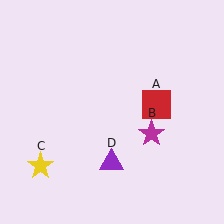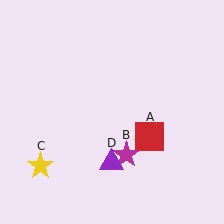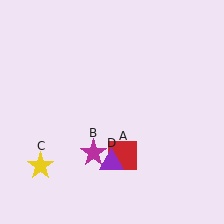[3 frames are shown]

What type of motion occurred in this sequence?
The red square (object A), magenta star (object B) rotated clockwise around the center of the scene.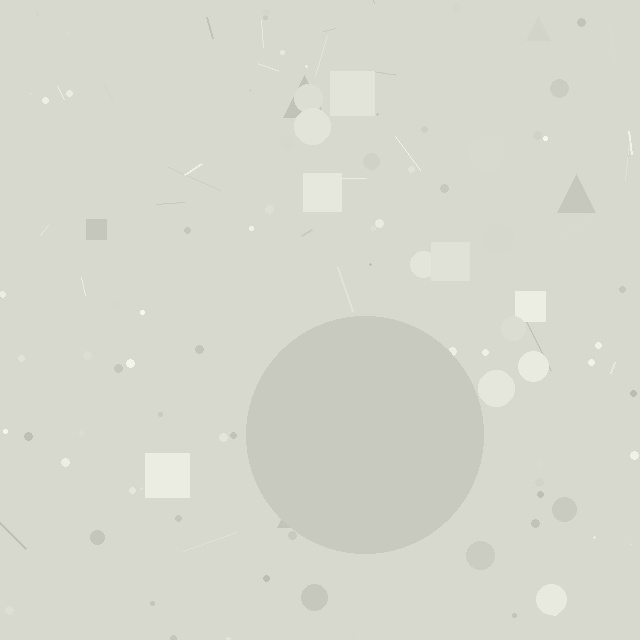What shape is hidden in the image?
A circle is hidden in the image.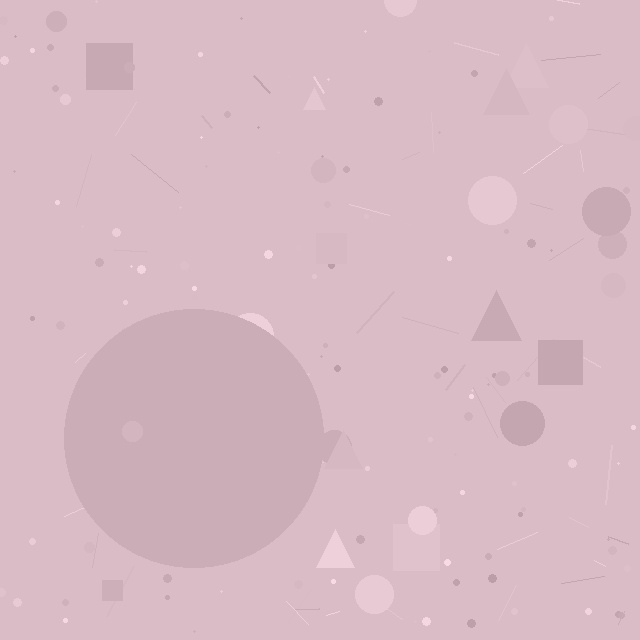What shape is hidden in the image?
A circle is hidden in the image.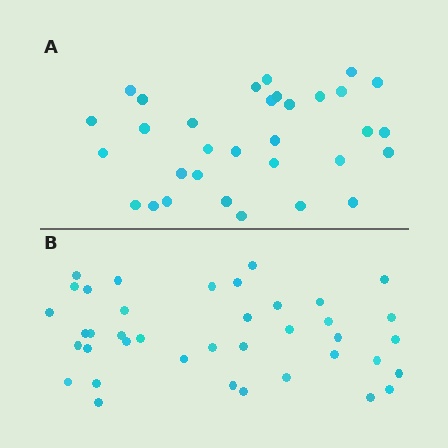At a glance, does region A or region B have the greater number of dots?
Region B (the bottom region) has more dots.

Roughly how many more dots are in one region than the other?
Region B has roughly 8 or so more dots than region A.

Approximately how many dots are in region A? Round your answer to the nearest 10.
About 30 dots. (The exact count is 32, which rounds to 30.)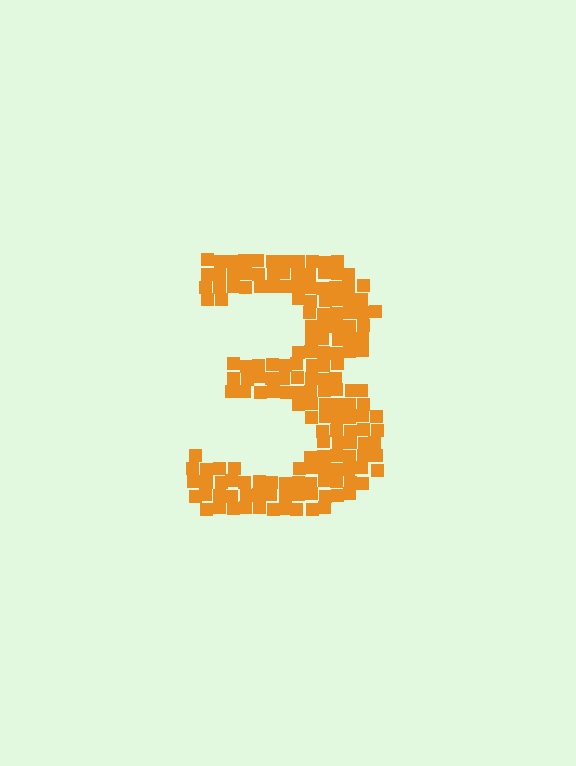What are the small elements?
The small elements are squares.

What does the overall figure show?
The overall figure shows the digit 3.